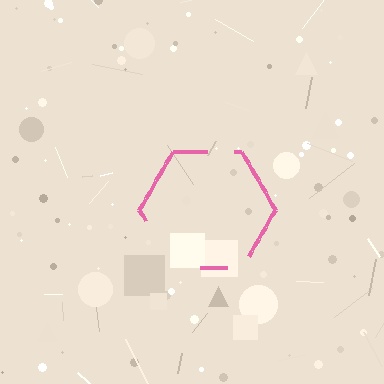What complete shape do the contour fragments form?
The contour fragments form a hexagon.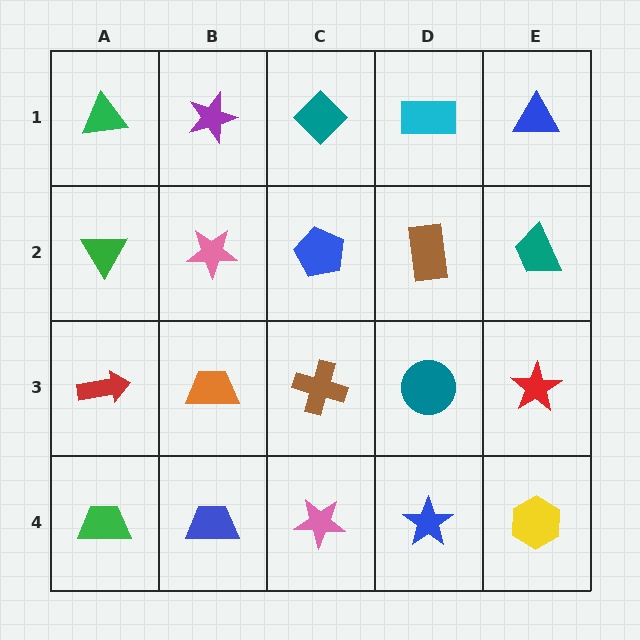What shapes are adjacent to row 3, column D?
A brown rectangle (row 2, column D), a blue star (row 4, column D), a brown cross (row 3, column C), a red star (row 3, column E).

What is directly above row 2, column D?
A cyan rectangle.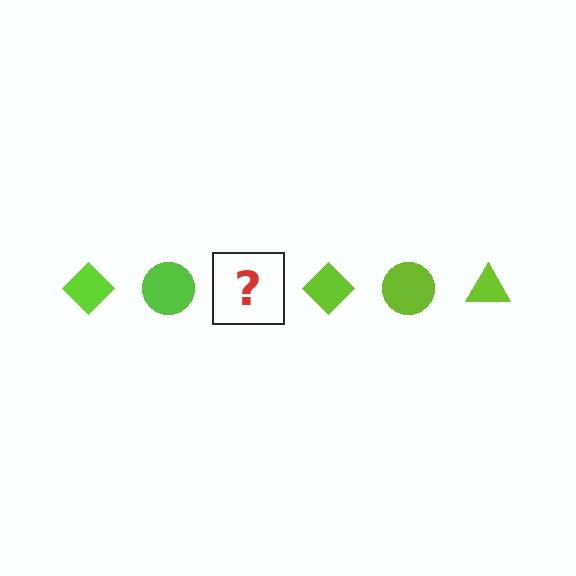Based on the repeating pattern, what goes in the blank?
The blank should be a lime triangle.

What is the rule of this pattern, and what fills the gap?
The rule is that the pattern cycles through diamond, circle, triangle shapes in lime. The gap should be filled with a lime triangle.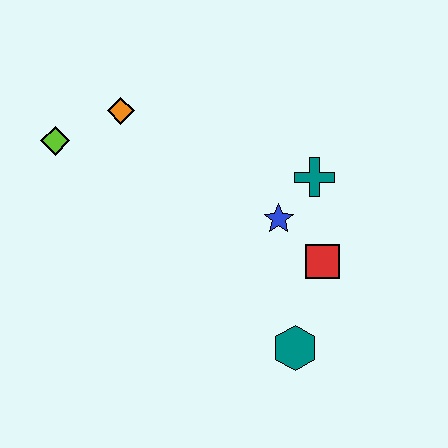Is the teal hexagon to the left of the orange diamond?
No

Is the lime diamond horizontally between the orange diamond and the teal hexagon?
No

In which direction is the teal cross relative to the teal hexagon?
The teal cross is above the teal hexagon.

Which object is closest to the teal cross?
The blue star is closest to the teal cross.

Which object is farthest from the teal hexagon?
The lime diamond is farthest from the teal hexagon.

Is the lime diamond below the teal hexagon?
No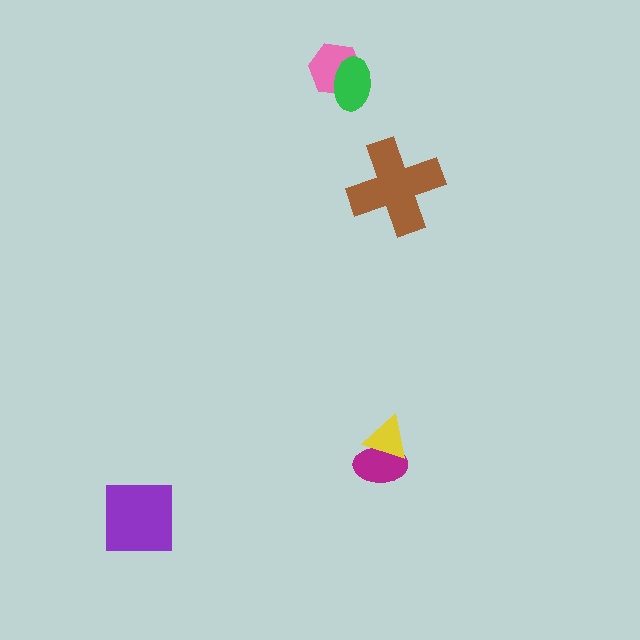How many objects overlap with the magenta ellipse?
1 object overlaps with the magenta ellipse.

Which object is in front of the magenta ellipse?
The yellow triangle is in front of the magenta ellipse.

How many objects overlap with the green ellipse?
1 object overlaps with the green ellipse.